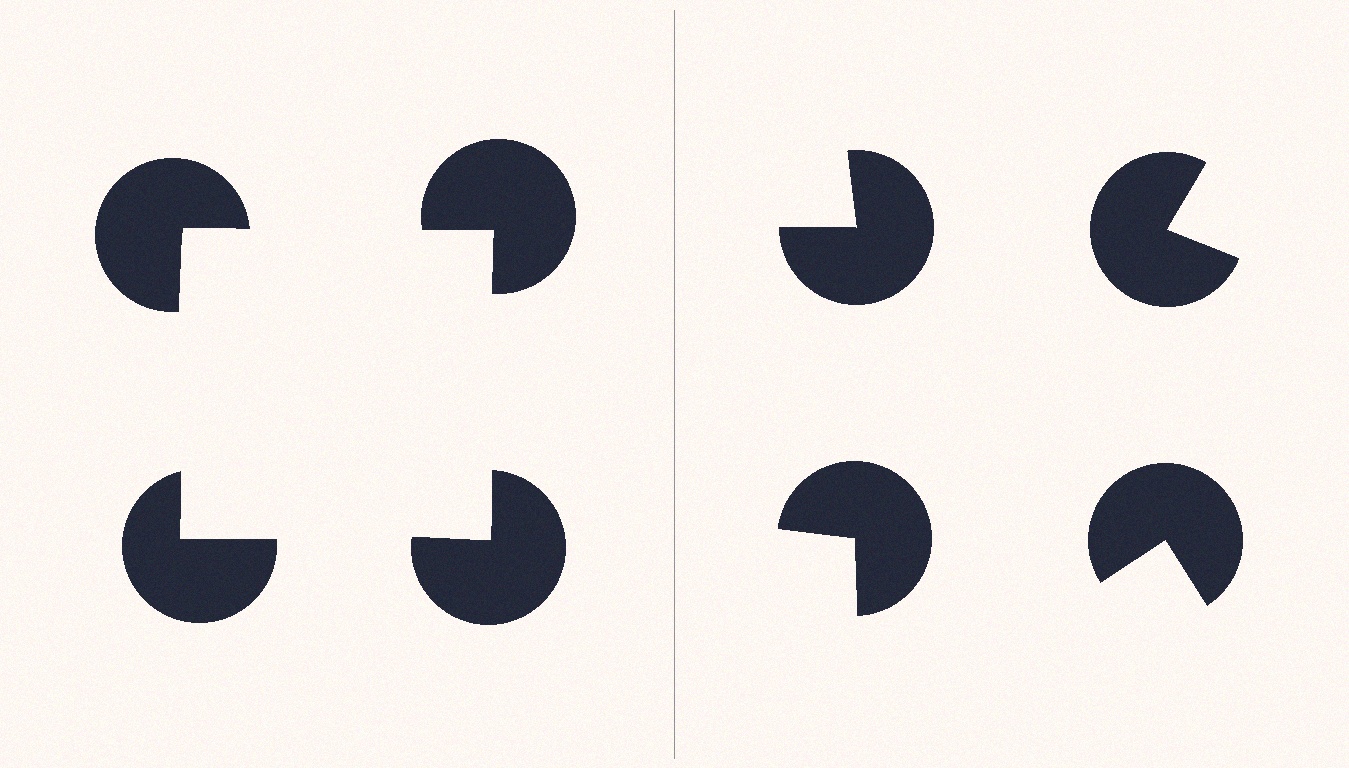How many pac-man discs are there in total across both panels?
8 — 4 on each side.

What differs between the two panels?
The pac-man discs are positioned identically on both sides; only the wedge orientations differ. On the left they align to a square; on the right they are misaligned.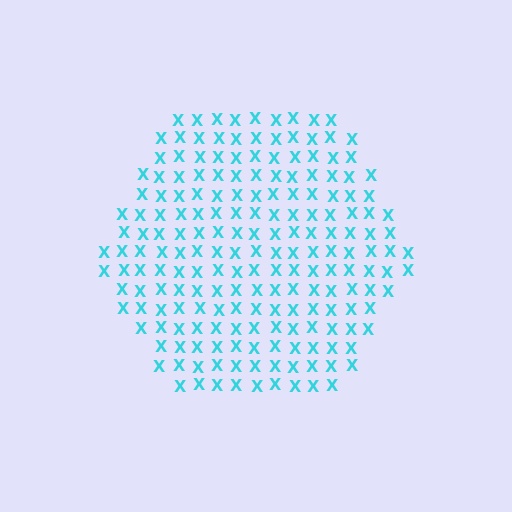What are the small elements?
The small elements are letter X's.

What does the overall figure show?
The overall figure shows a hexagon.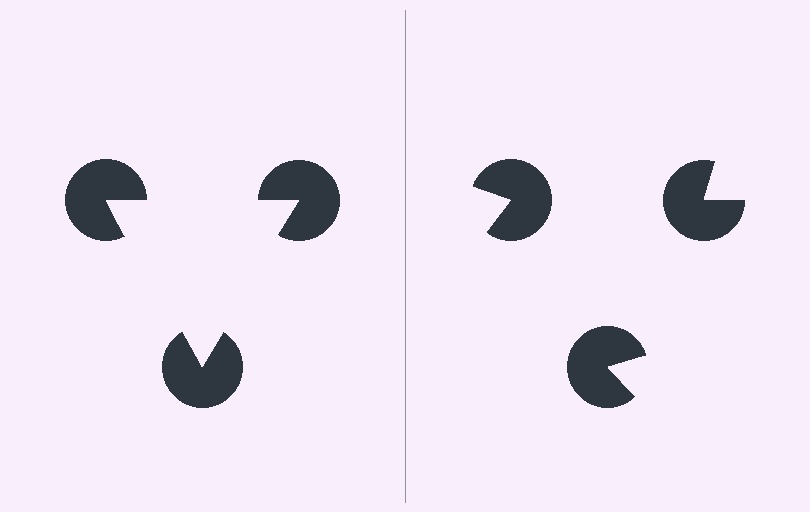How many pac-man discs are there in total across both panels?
6 — 3 on each side.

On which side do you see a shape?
An illusory triangle appears on the left side. On the right side the wedge cuts are rotated, so no coherent shape forms.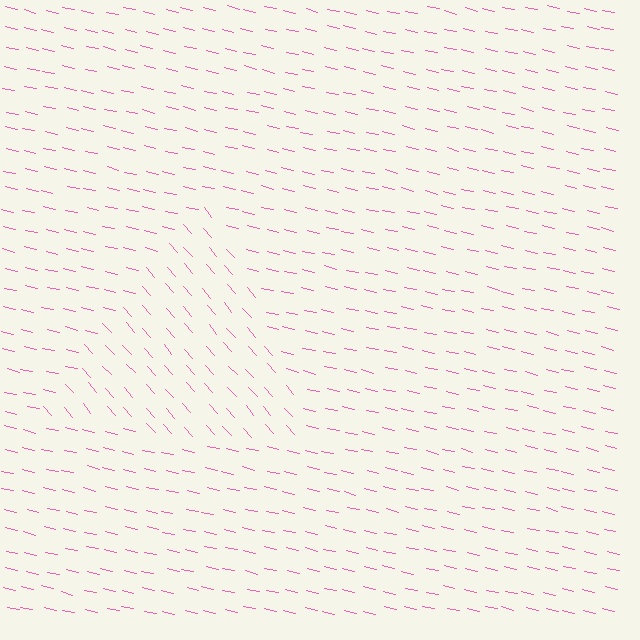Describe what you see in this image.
The image is filled with small pink line segments. A triangle region in the image has lines oriented differently from the surrounding lines, creating a visible texture boundary.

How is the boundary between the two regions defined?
The boundary is defined purely by a change in line orientation (approximately 35 degrees difference). All lines are the same color and thickness.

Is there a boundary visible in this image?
Yes, there is a texture boundary formed by a change in line orientation.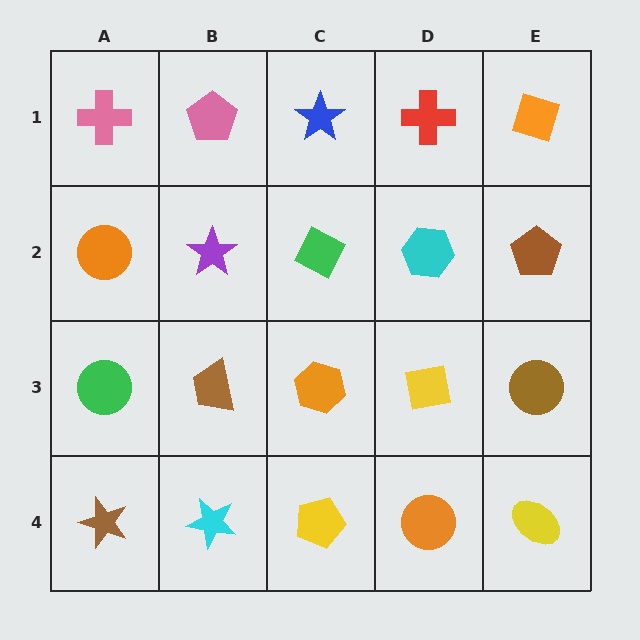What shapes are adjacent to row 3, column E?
A brown pentagon (row 2, column E), a yellow ellipse (row 4, column E), a yellow square (row 3, column D).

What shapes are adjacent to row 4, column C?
An orange hexagon (row 3, column C), a cyan star (row 4, column B), an orange circle (row 4, column D).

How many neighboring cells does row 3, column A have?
3.